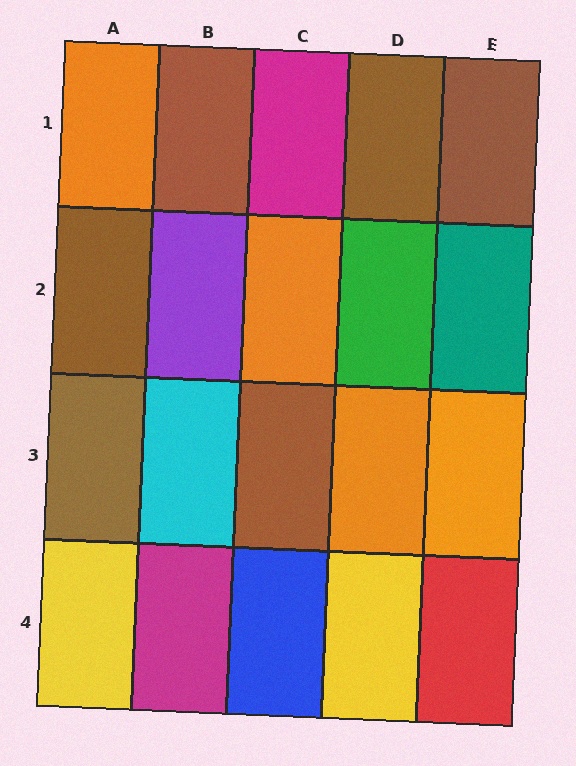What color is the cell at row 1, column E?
Brown.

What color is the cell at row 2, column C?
Orange.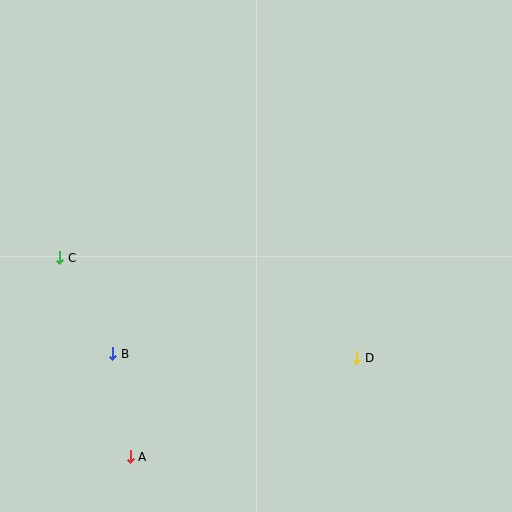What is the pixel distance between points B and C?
The distance between B and C is 109 pixels.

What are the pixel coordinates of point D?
Point D is at (357, 358).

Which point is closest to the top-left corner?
Point C is closest to the top-left corner.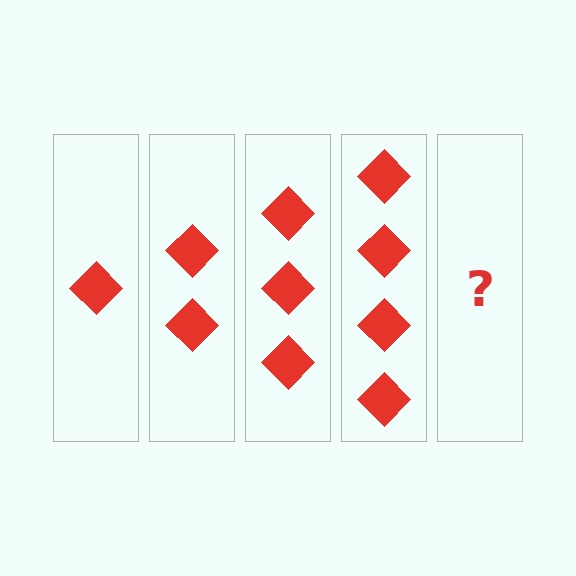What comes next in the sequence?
The next element should be 5 diamonds.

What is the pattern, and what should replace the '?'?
The pattern is that each step adds one more diamond. The '?' should be 5 diamonds.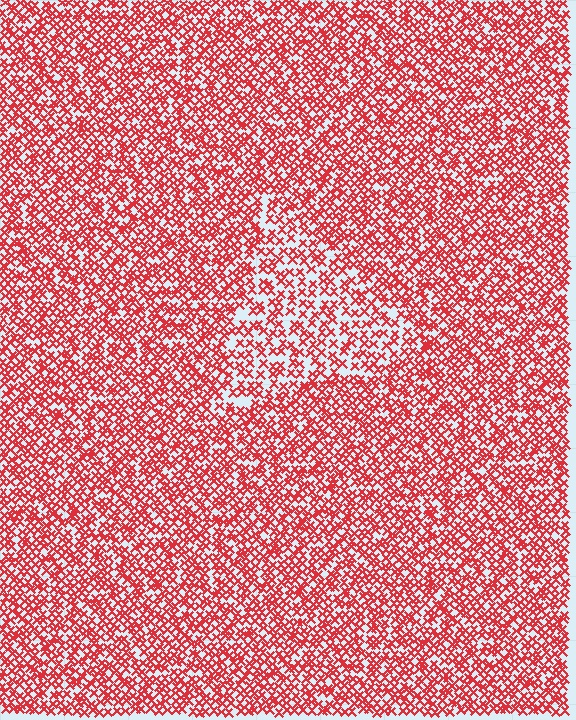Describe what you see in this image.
The image contains small red elements arranged at two different densities. A triangle-shaped region is visible where the elements are less densely packed than the surrounding area.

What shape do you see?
I see a triangle.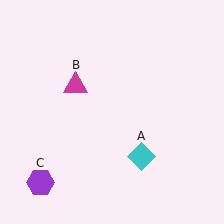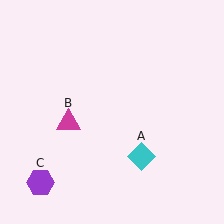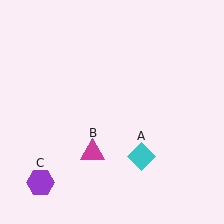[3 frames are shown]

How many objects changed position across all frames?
1 object changed position: magenta triangle (object B).